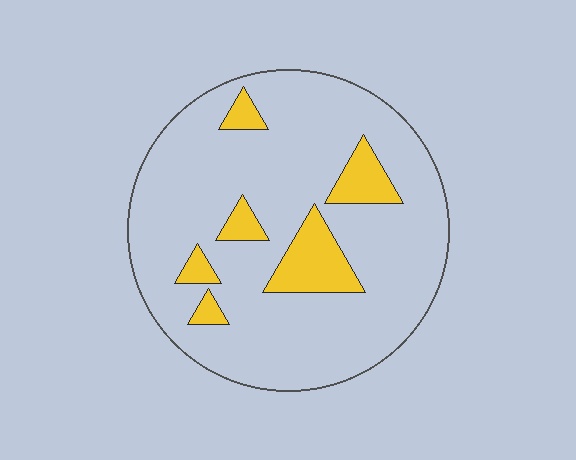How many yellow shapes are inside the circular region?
6.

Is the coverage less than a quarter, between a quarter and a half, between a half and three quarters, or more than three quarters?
Less than a quarter.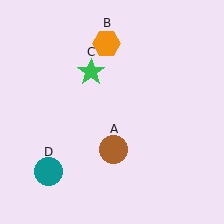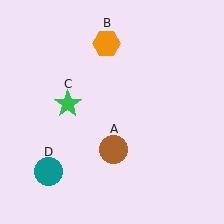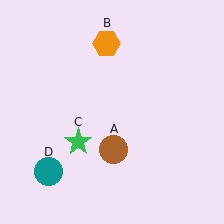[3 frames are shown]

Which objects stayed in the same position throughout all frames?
Brown circle (object A) and orange hexagon (object B) and teal circle (object D) remained stationary.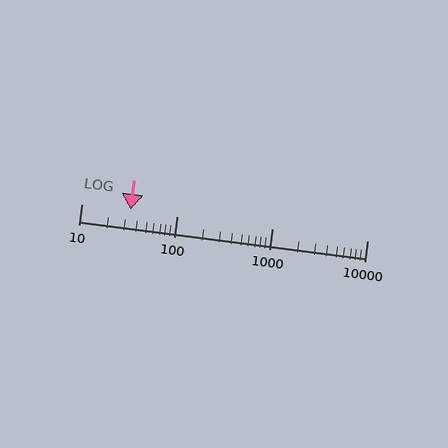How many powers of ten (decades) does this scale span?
The scale spans 3 decades, from 10 to 10000.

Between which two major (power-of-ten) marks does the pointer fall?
The pointer is between 10 and 100.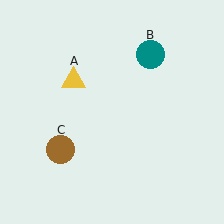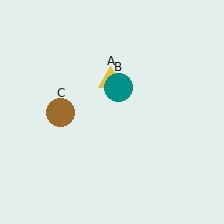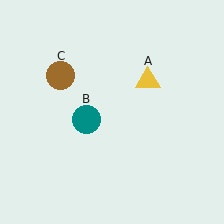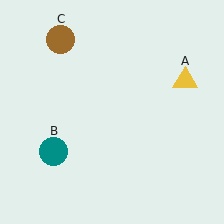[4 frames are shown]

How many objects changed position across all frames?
3 objects changed position: yellow triangle (object A), teal circle (object B), brown circle (object C).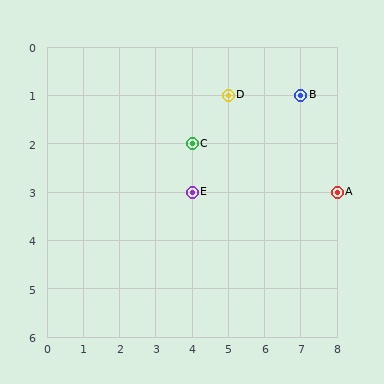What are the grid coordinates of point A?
Point A is at grid coordinates (8, 3).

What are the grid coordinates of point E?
Point E is at grid coordinates (4, 3).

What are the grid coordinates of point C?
Point C is at grid coordinates (4, 2).